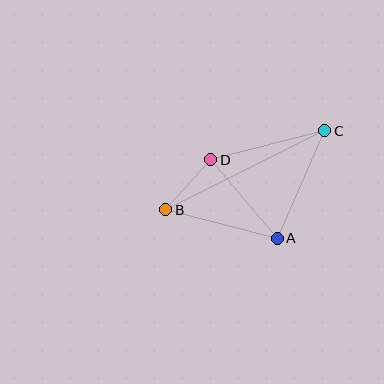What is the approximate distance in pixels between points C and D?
The distance between C and D is approximately 117 pixels.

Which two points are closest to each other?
Points B and D are closest to each other.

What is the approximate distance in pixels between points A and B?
The distance between A and B is approximately 115 pixels.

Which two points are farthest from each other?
Points B and C are farthest from each other.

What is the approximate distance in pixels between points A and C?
The distance between A and C is approximately 118 pixels.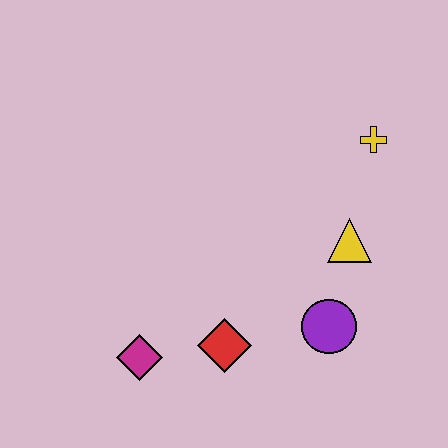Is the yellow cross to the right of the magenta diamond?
Yes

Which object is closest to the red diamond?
The magenta diamond is closest to the red diamond.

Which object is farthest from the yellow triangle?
The magenta diamond is farthest from the yellow triangle.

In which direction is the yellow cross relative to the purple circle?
The yellow cross is above the purple circle.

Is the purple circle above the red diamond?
Yes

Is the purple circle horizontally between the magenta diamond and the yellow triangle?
Yes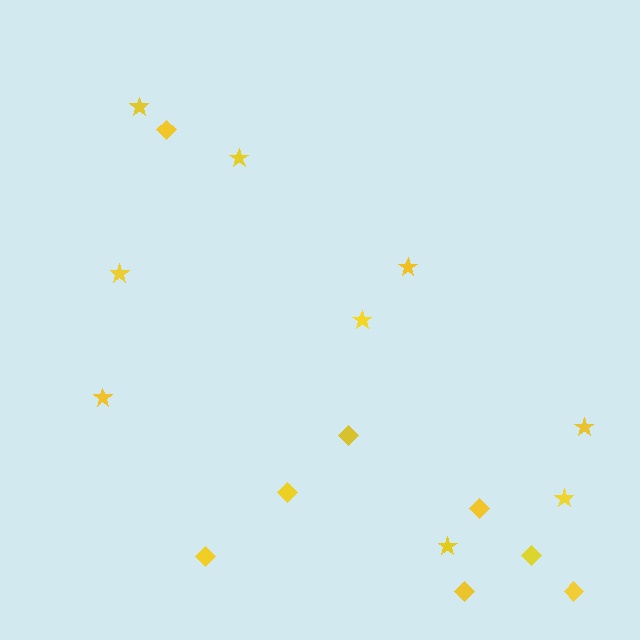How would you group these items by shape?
There are 2 groups: one group of stars (9) and one group of diamonds (8).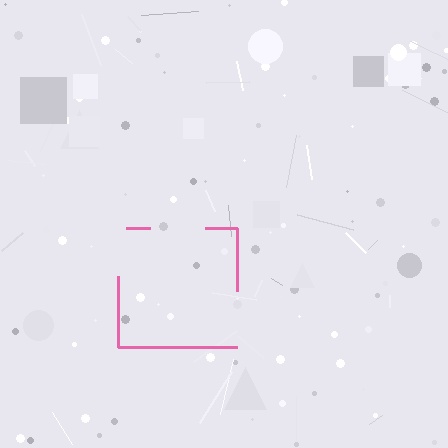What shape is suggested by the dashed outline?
The dashed outline suggests a square.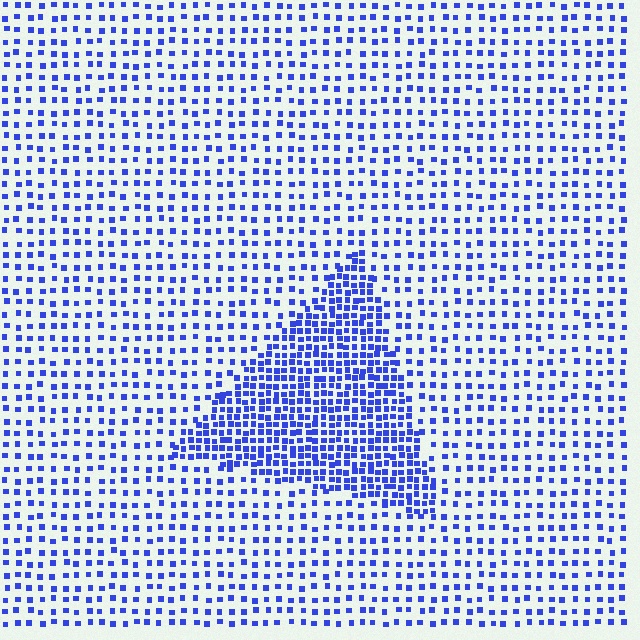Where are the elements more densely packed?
The elements are more densely packed inside the triangle boundary.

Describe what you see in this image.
The image contains small blue elements arranged at two different densities. A triangle-shaped region is visible where the elements are more densely packed than the surrounding area.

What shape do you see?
I see a triangle.